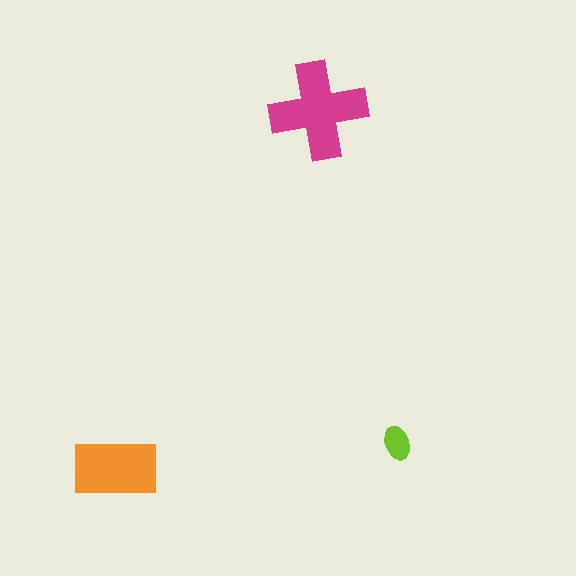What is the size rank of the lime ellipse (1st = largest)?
3rd.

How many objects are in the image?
There are 3 objects in the image.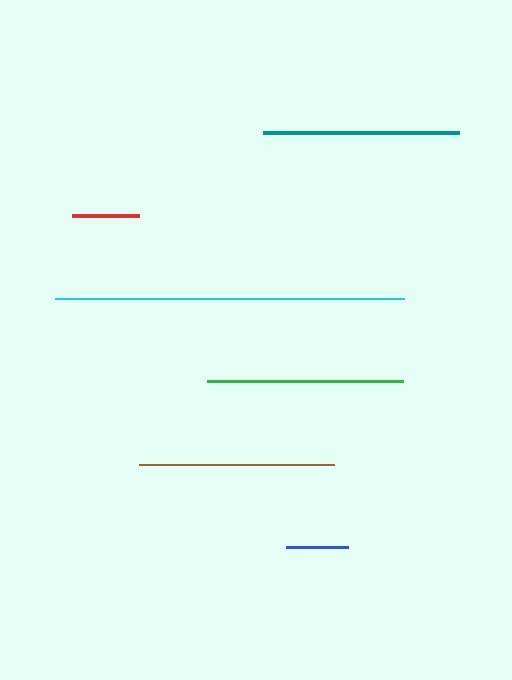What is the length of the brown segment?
The brown segment is approximately 194 pixels long.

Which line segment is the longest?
The cyan line is the longest at approximately 349 pixels.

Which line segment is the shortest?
The blue line is the shortest at approximately 61 pixels.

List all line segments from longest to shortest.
From longest to shortest: cyan, green, teal, brown, red, blue.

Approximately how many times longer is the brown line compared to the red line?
The brown line is approximately 2.9 times the length of the red line.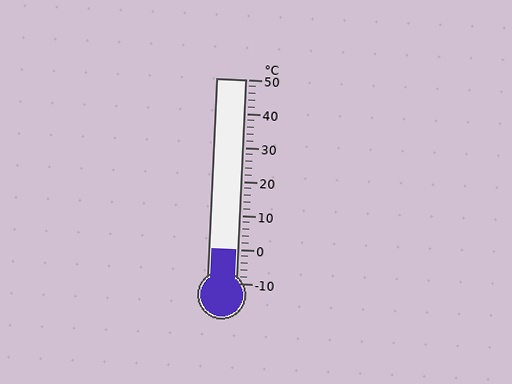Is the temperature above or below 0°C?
The temperature is at 0°C.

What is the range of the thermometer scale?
The thermometer scale ranges from -10°C to 50°C.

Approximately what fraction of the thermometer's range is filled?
The thermometer is filled to approximately 15% of its range.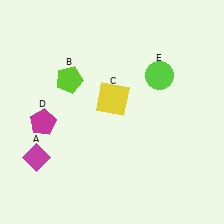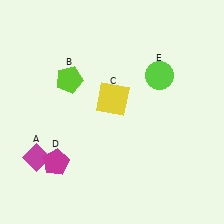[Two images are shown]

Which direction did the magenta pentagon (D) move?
The magenta pentagon (D) moved down.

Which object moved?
The magenta pentagon (D) moved down.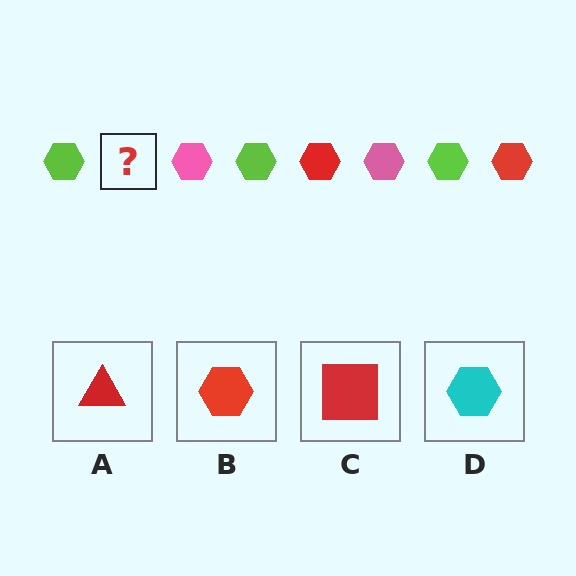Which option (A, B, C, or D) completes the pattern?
B.